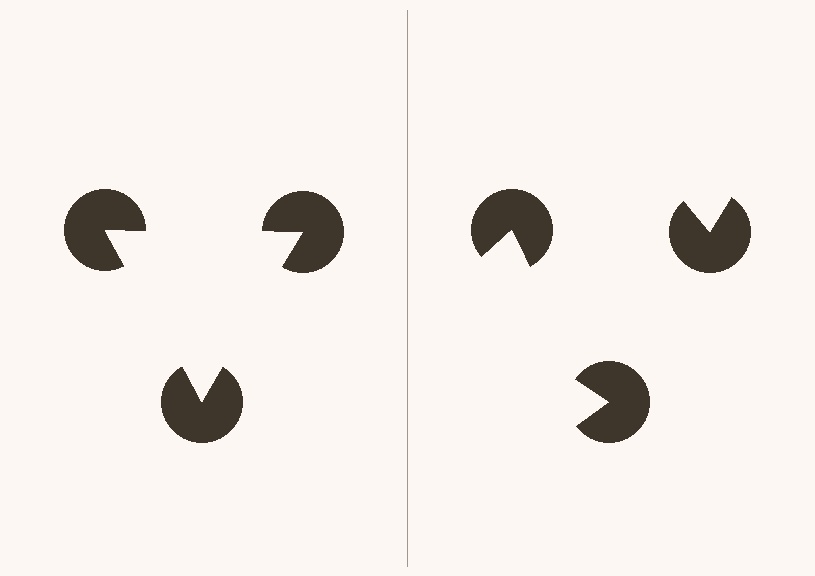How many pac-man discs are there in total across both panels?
6 — 3 on each side.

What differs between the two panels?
The pac-man discs are positioned identically on both sides; only the wedge orientations differ. On the left they align to a triangle; on the right they are misaligned.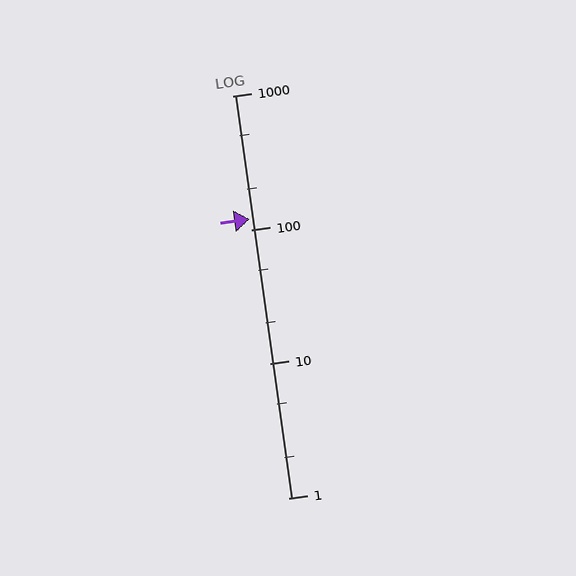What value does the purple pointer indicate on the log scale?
The pointer indicates approximately 120.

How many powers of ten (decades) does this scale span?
The scale spans 3 decades, from 1 to 1000.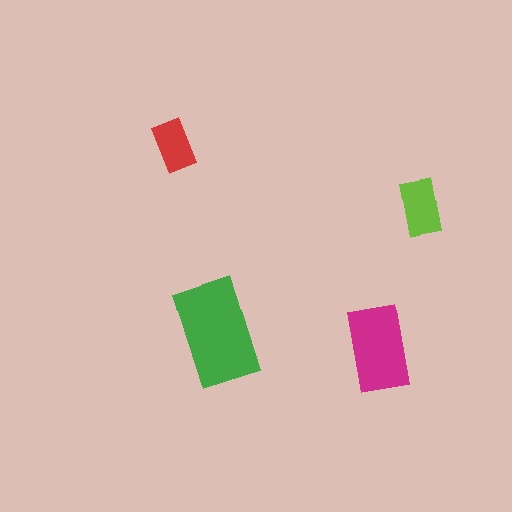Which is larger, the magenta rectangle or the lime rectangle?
The magenta one.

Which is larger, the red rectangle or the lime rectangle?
The lime one.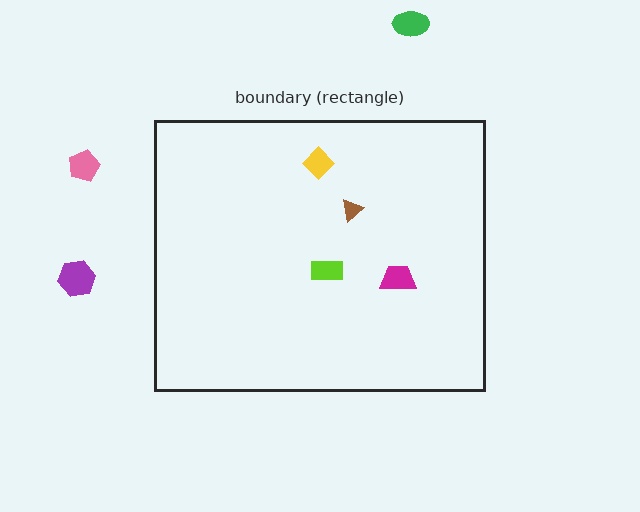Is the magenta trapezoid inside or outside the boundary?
Inside.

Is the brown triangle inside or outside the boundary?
Inside.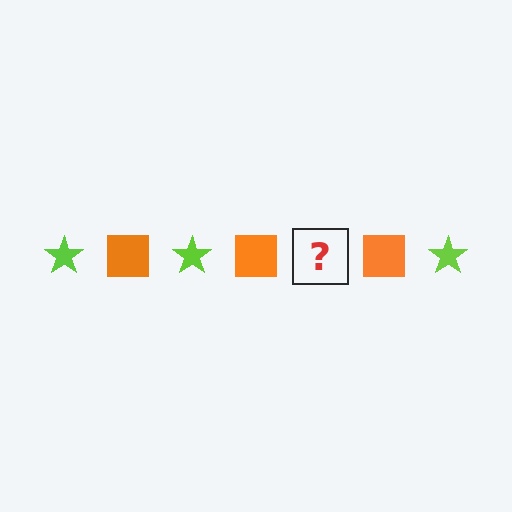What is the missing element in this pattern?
The missing element is a lime star.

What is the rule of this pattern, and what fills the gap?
The rule is that the pattern alternates between lime star and orange square. The gap should be filled with a lime star.